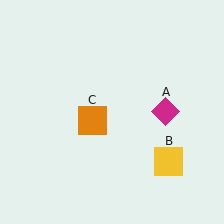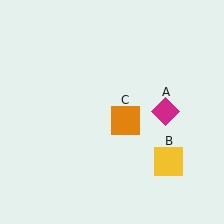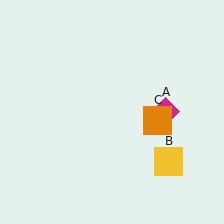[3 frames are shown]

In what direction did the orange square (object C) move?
The orange square (object C) moved right.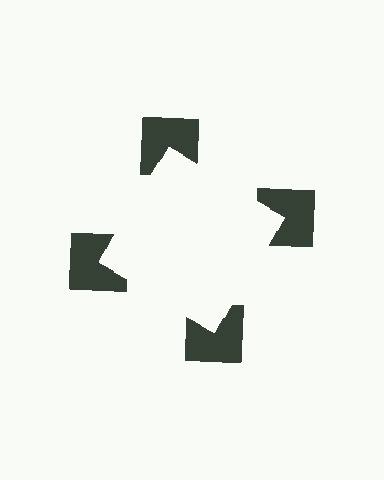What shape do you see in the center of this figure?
An illusory square — its edges are inferred from the aligned wedge cuts in the notched squares, not physically drawn.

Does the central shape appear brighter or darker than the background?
It typically appears slightly brighter than the background, even though no actual brightness change is drawn.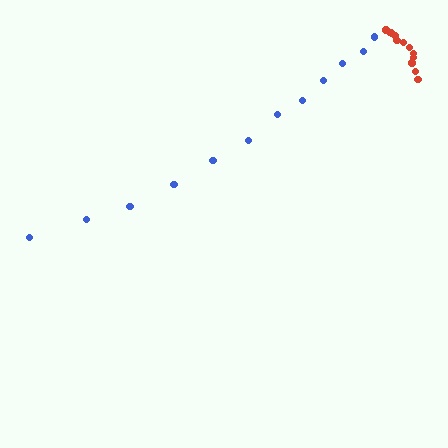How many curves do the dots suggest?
There are 2 distinct paths.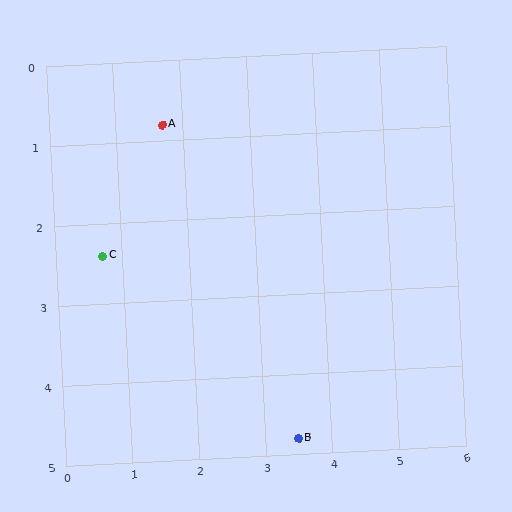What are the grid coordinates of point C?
Point C is at approximately (0.7, 2.4).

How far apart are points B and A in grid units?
Points B and A are about 4.4 grid units apart.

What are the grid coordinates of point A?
Point A is at approximately (1.7, 0.8).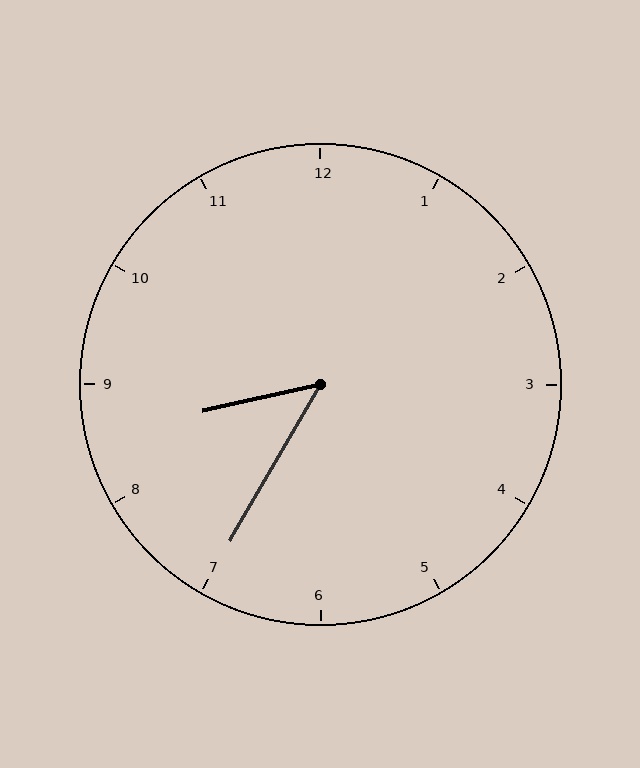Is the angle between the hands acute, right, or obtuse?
It is acute.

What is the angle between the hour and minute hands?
Approximately 48 degrees.